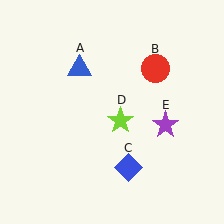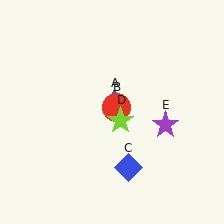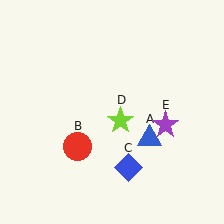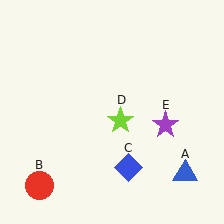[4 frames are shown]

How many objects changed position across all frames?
2 objects changed position: blue triangle (object A), red circle (object B).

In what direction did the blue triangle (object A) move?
The blue triangle (object A) moved down and to the right.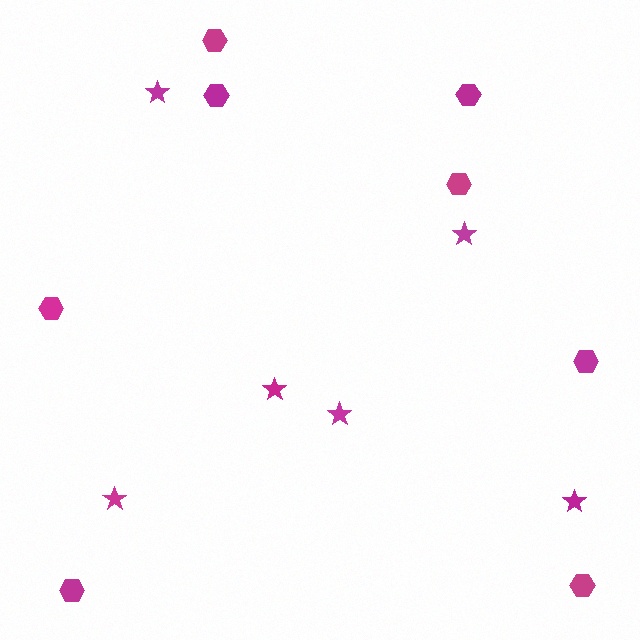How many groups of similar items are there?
There are 2 groups: one group of hexagons (8) and one group of stars (6).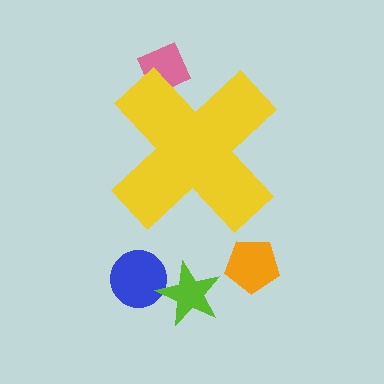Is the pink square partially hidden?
Yes, the pink square is partially hidden behind the yellow cross.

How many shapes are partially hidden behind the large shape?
1 shape is partially hidden.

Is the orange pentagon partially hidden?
No, the orange pentagon is fully visible.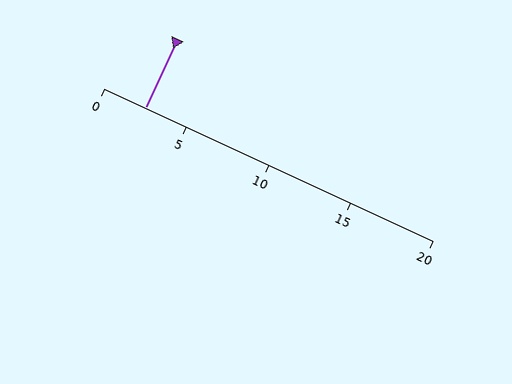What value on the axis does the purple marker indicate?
The marker indicates approximately 2.5.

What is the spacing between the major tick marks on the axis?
The major ticks are spaced 5 apart.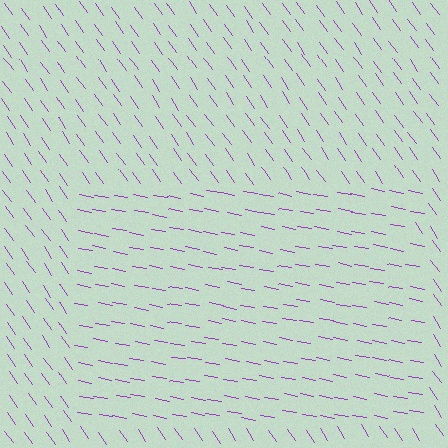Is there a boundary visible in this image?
Yes, there is a texture boundary formed by a change in line orientation.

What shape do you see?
I see a rectangle.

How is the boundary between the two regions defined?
The boundary is defined purely by a change in line orientation (approximately 45 degrees difference). All lines are the same color and thickness.